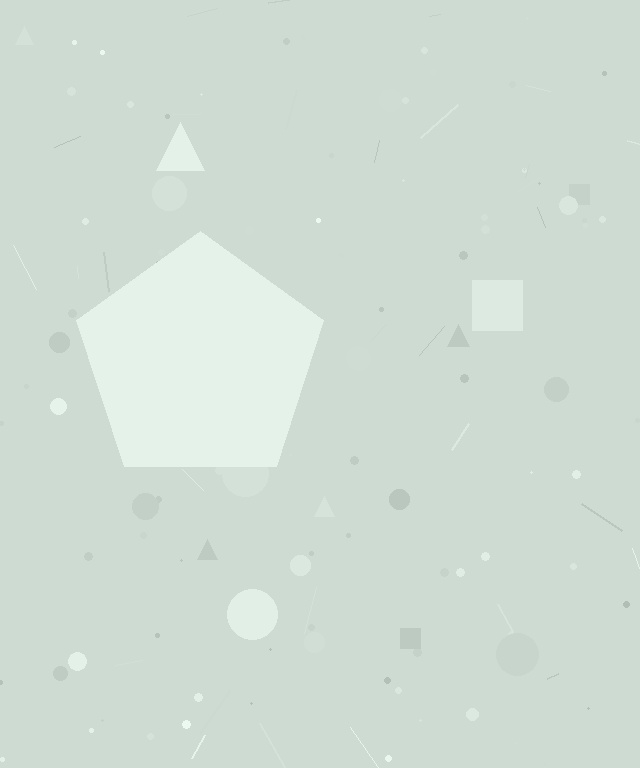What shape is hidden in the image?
A pentagon is hidden in the image.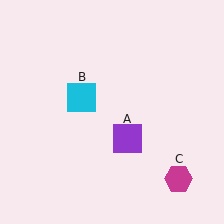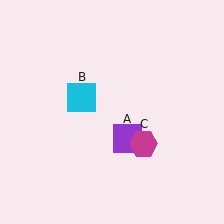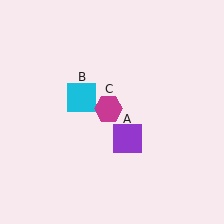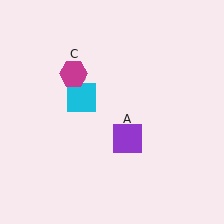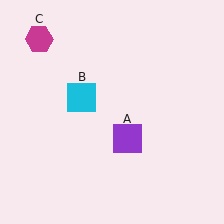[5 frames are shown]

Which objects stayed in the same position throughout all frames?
Purple square (object A) and cyan square (object B) remained stationary.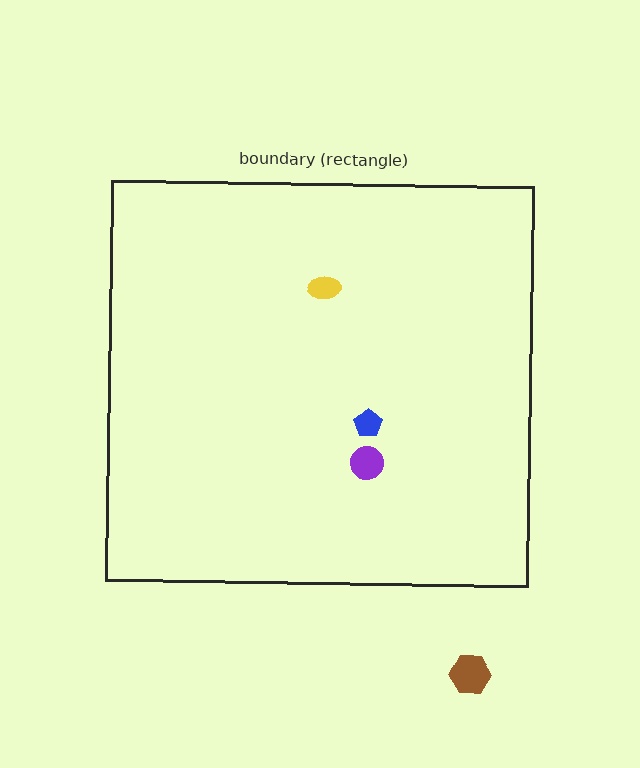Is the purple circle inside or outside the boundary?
Inside.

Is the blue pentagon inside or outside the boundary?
Inside.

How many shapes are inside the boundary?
3 inside, 1 outside.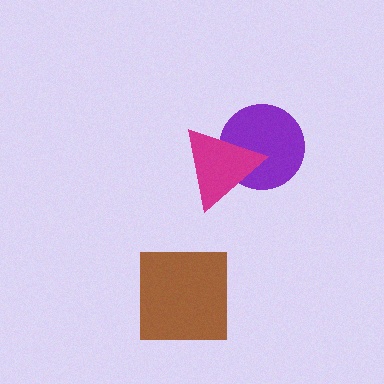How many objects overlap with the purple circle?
1 object overlaps with the purple circle.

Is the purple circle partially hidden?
Yes, it is partially covered by another shape.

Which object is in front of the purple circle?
The magenta triangle is in front of the purple circle.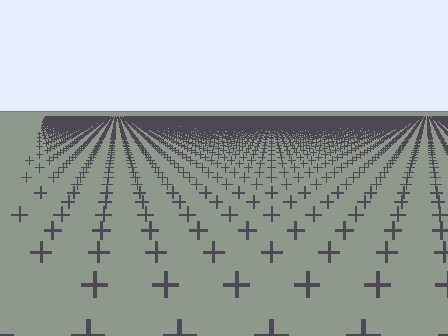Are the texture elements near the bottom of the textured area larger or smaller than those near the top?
Larger. Near the bottom, elements are closer to the viewer and appear at a bigger on-screen size.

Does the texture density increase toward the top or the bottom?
Density increases toward the top.